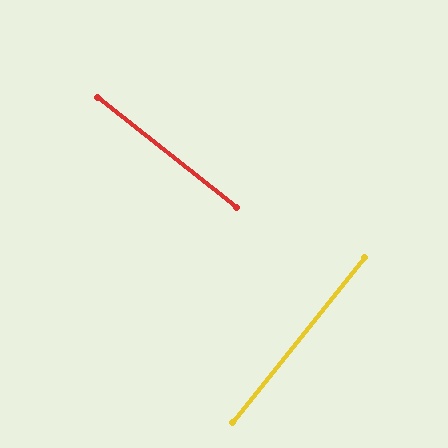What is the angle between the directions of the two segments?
Approximately 90 degrees.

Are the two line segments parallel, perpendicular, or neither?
Perpendicular — they meet at approximately 90°.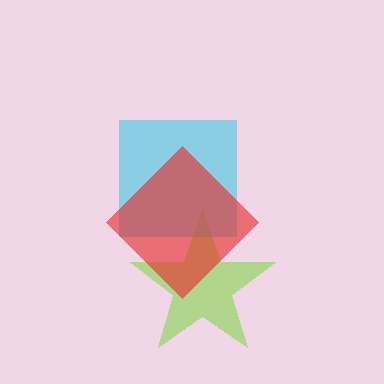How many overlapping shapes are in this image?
There are 3 overlapping shapes in the image.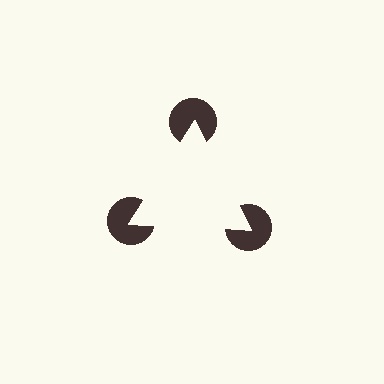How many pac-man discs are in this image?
There are 3 — one at each vertex of the illusory triangle.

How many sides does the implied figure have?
3 sides.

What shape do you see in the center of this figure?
An illusory triangle — its edges are inferred from the aligned wedge cuts in the pac-man discs, not physically drawn.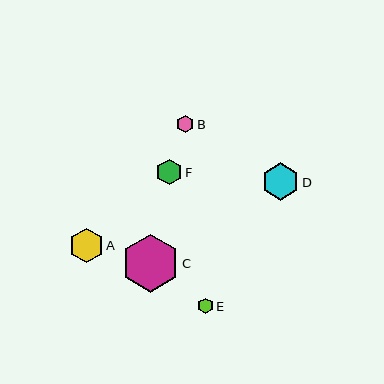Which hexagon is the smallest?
Hexagon E is the smallest with a size of approximately 16 pixels.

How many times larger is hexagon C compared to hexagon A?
Hexagon C is approximately 1.7 times the size of hexagon A.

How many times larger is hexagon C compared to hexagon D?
Hexagon C is approximately 1.5 times the size of hexagon D.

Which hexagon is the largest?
Hexagon C is the largest with a size of approximately 58 pixels.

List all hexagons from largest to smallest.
From largest to smallest: C, D, A, F, B, E.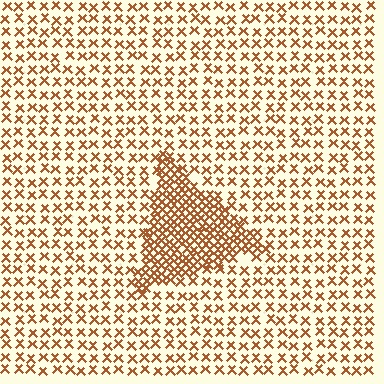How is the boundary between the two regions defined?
The boundary is defined by a change in element density (approximately 2.5x ratio). All elements are the same color, size, and shape.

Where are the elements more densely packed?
The elements are more densely packed inside the triangle boundary.